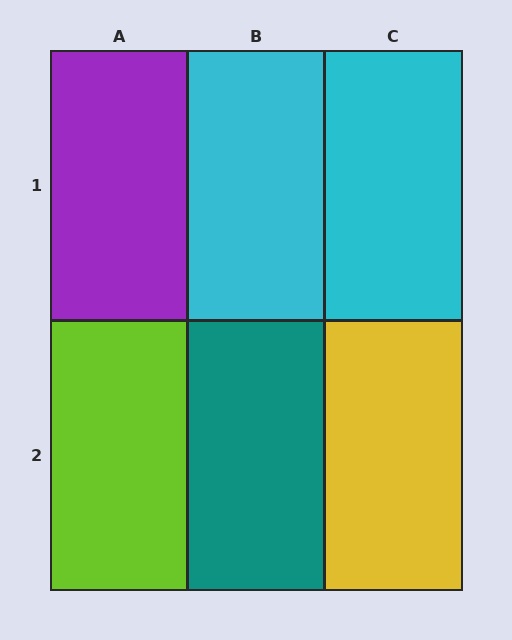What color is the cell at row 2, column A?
Lime.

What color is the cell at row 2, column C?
Yellow.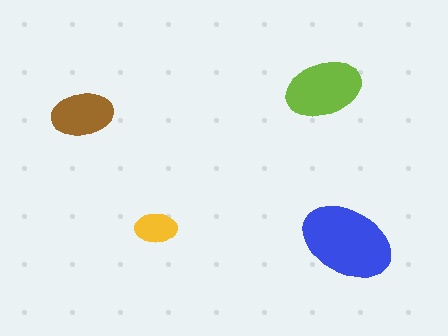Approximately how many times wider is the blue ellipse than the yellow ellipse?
About 2 times wider.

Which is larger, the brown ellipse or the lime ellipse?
The lime one.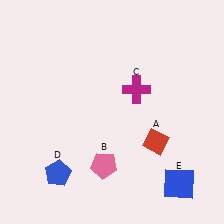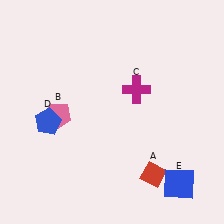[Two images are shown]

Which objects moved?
The objects that moved are: the red diamond (A), the pink pentagon (B), the blue pentagon (D).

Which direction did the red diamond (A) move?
The red diamond (A) moved down.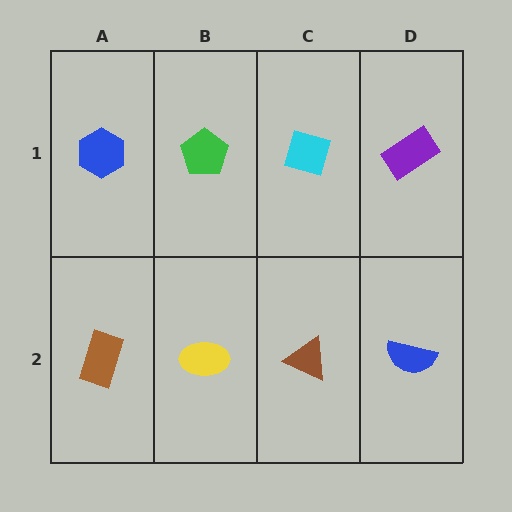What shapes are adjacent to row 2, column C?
A cyan diamond (row 1, column C), a yellow ellipse (row 2, column B), a blue semicircle (row 2, column D).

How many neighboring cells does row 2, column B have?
3.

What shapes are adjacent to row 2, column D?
A purple rectangle (row 1, column D), a brown triangle (row 2, column C).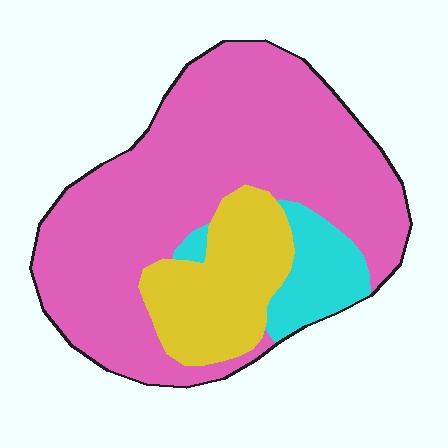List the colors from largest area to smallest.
From largest to smallest: pink, yellow, cyan.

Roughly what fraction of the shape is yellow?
Yellow covers about 20% of the shape.